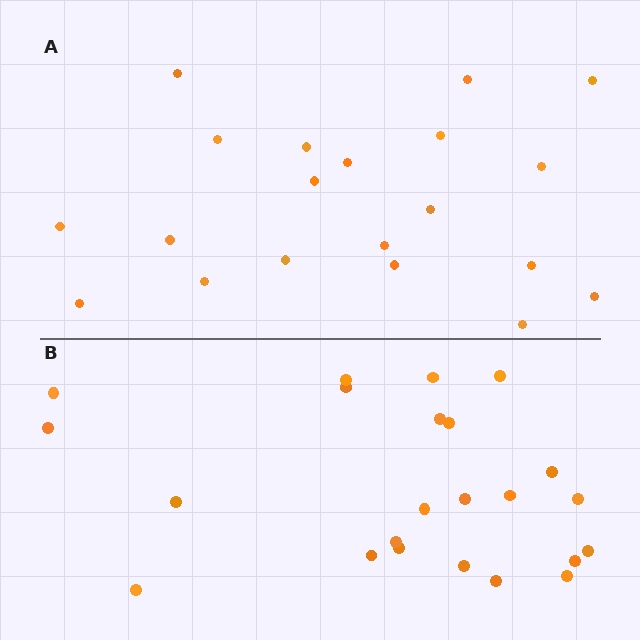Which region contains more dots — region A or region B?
Region B (the bottom region) has more dots.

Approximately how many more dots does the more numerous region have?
Region B has just a few more — roughly 2 or 3 more dots than region A.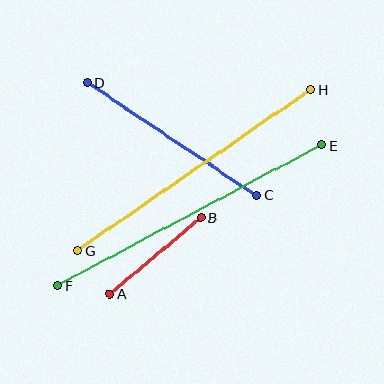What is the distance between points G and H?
The distance is approximately 283 pixels.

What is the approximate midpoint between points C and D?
The midpoint is at approximately (172, 139) pixels.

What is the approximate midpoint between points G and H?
The midpoint is at approximately (194, 170) pixels.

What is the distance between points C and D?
The distance is approximately 204 pixels.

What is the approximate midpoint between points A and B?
The midpoint is at approximately (156, 256) pixels.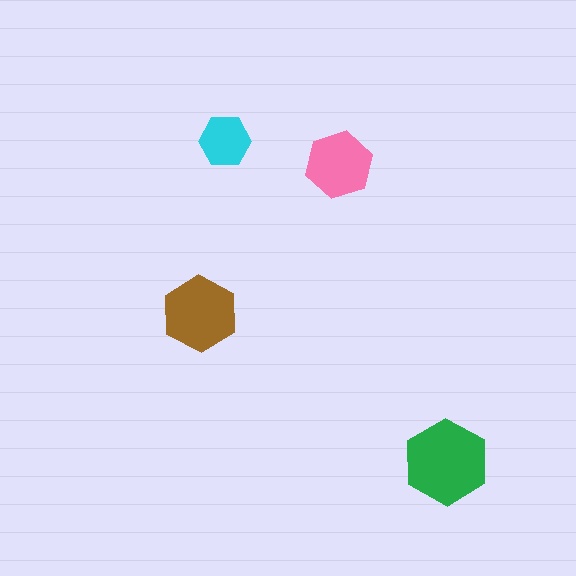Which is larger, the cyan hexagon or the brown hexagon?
The brown one.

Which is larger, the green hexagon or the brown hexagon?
The green one.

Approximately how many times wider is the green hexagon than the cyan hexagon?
About 1.5 times wider.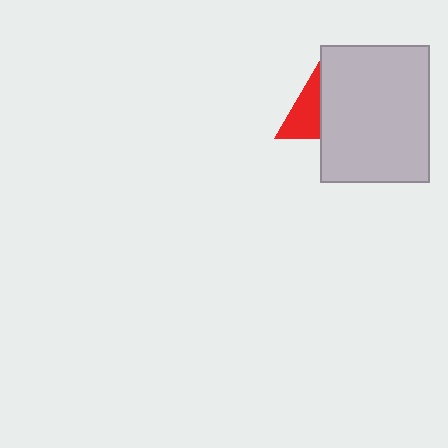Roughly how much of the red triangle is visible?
A small part of it is visible (roughly 45%).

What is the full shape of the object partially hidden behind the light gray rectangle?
The partially hidden object is a red triangle.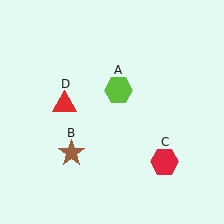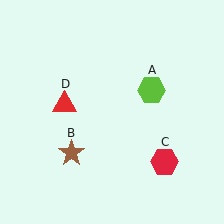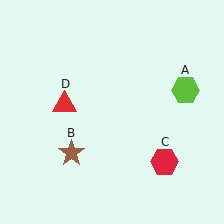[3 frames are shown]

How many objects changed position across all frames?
1 object changed position: lime hexagon (object A).